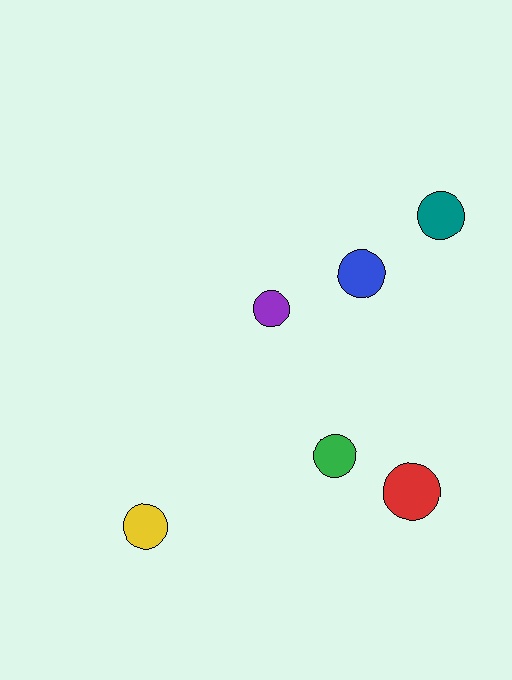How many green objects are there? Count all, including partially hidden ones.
There is 1 green object.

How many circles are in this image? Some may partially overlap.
There are 6 circles.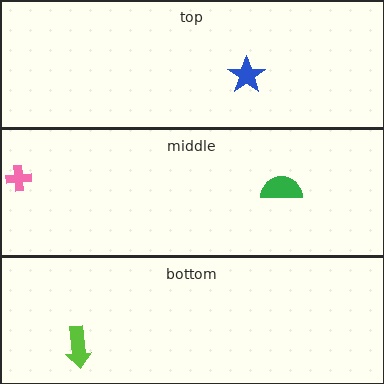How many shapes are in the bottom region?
1.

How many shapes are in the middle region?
2.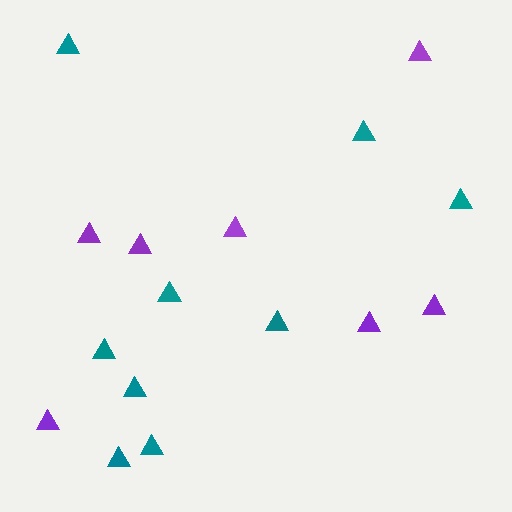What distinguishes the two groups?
There are 2 groups: one group of purple triangles (7) and one group of teal triangles (9).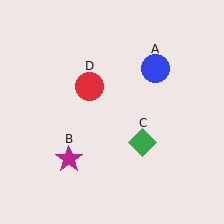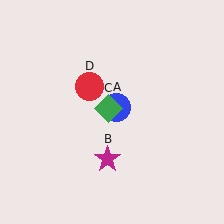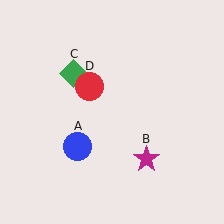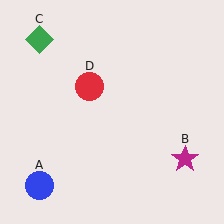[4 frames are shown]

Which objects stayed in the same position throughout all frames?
Red circle (object D) remained stationary.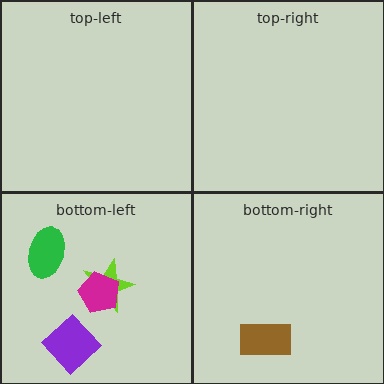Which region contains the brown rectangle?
The bottom-right region.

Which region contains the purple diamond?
The bottom-left region.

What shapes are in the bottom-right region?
The brown rectangle.